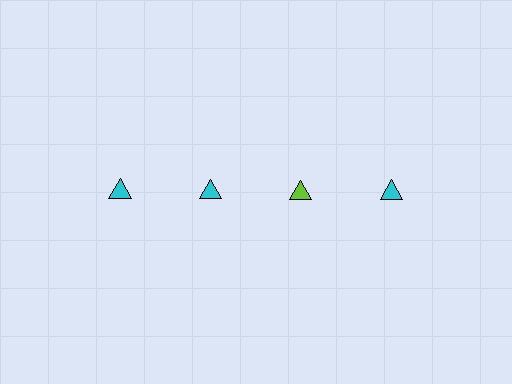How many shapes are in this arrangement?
There are 4 shapes arranged in a grid pattern.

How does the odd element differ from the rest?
It has a different color: lime instead of cyan.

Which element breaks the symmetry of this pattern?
The lime triangle in the top row, center column breaks the symmetry. All other shapes are cyan triangles.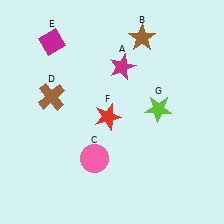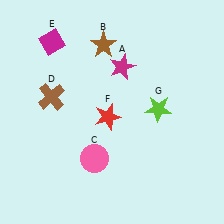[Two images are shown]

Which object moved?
The brown star (B) moved left.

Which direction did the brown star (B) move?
The brown star (B) moved left.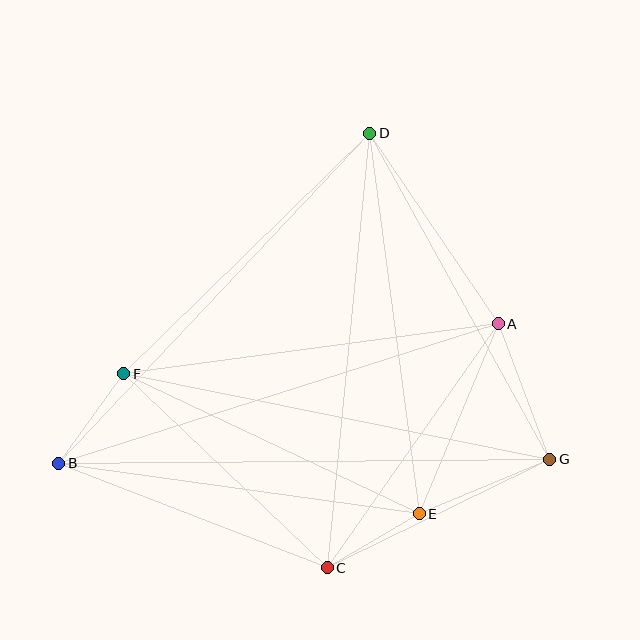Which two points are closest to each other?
Points C and E are closest to each other.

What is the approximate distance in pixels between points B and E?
The distance between B and E is approximately 364 pixels.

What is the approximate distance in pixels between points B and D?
The distance between B and D is approximately 454 pixels.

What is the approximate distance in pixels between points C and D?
The distance between C and D is approximately 436 pixels.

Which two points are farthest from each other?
Points B and G are farthest from each other.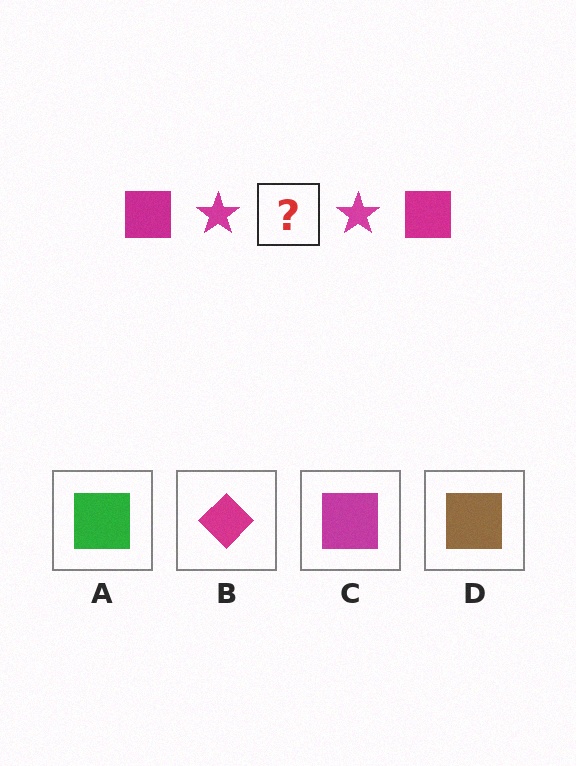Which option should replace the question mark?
Option C.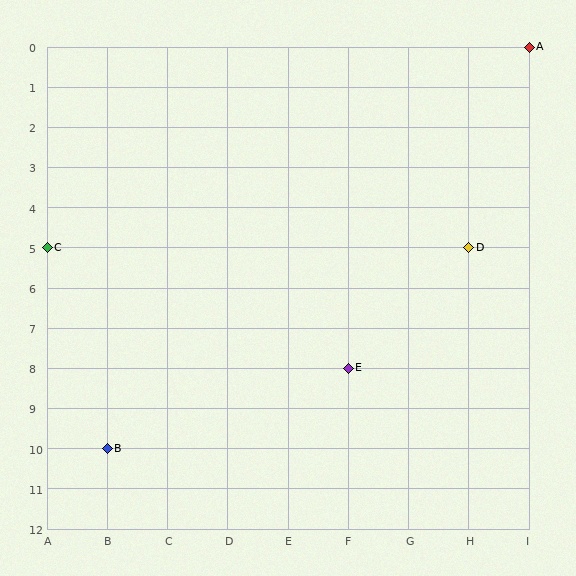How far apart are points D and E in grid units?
Points D and E are 2 columns and 3 rows apart (about 3.6 grid units diagonally).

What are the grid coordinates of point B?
Point B is at grid coordinates (B, 10).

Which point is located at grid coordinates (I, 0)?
Point A is at (I, 0).